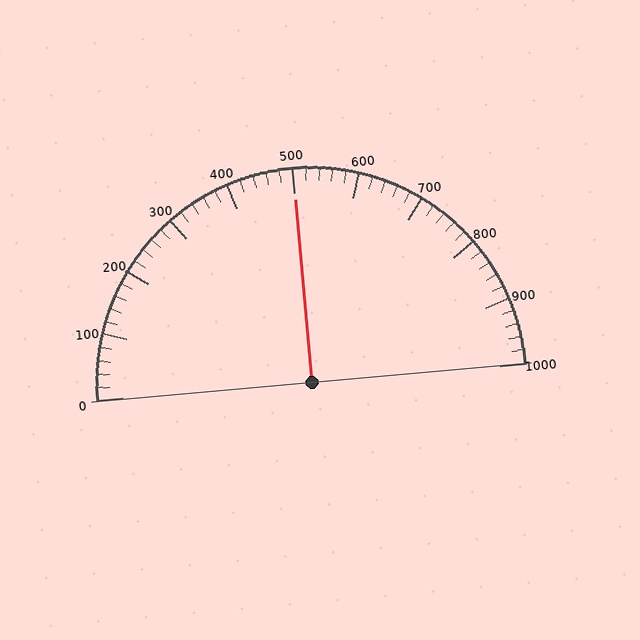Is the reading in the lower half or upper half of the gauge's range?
The reading is in the upper half of the range (0 to 1000).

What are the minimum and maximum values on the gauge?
The gauge ranges from 0 to 1000.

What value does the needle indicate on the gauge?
The needle indicates approximately 500.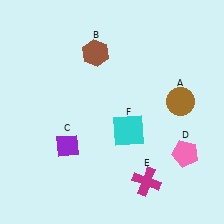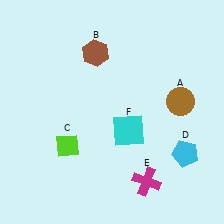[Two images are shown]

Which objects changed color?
C changed from purple to lime. D changed from pink to cyan.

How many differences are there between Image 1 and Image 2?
There are 2 differences between the two images.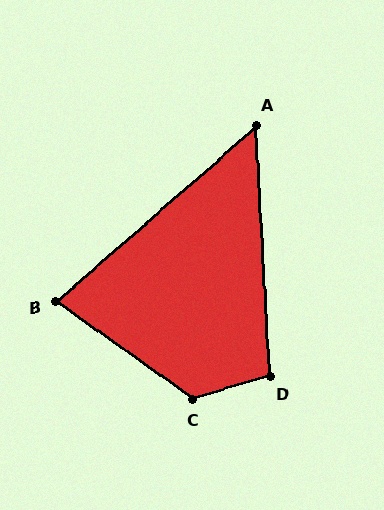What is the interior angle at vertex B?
Approximately 77 degrees (acute).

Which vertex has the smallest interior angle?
A, at approximately 52 degrees.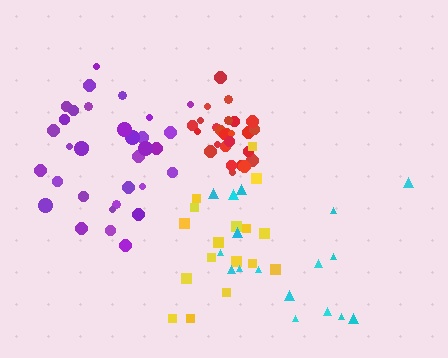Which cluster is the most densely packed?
Red.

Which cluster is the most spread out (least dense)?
Cyan.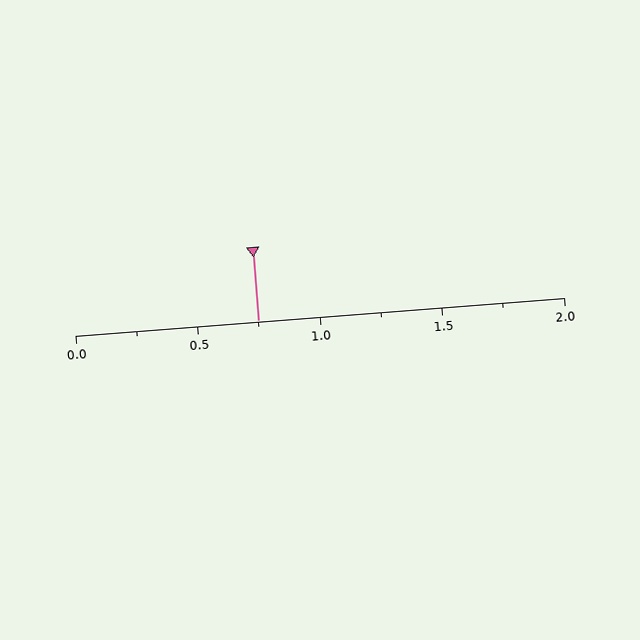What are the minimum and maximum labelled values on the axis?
The axis runs from 0.0 to 2.0.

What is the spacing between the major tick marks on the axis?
The major ticks are spaced 0.5 apart.